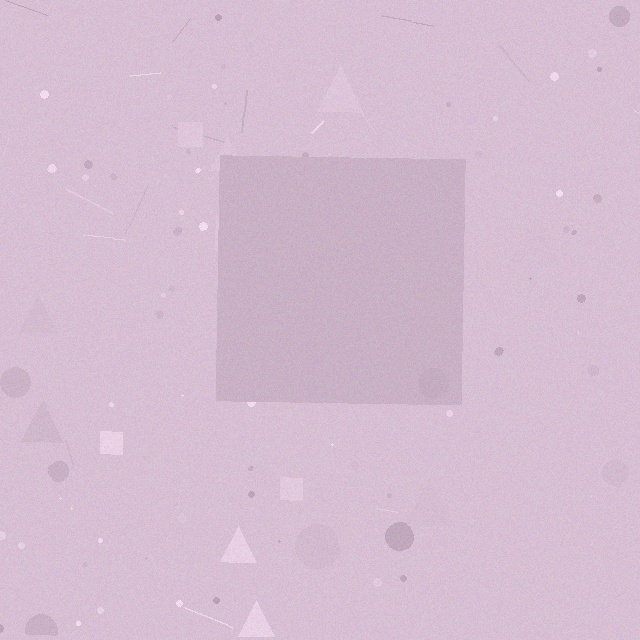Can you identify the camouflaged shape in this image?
The camouflaged shape is a square.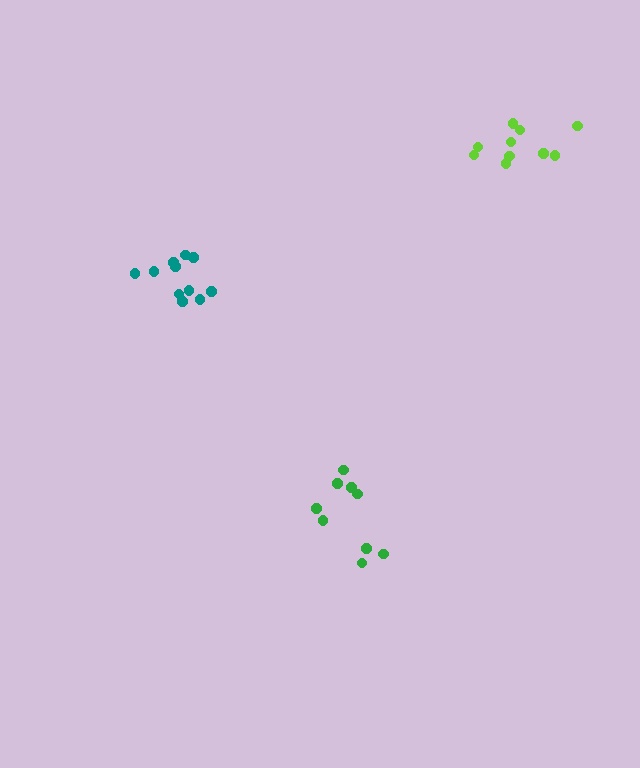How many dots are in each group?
Group 1: 11 dots, Group 2: 9 dots, Group 3: 10 dots (30 total).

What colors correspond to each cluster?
The clusters are colored: teal, green, lime.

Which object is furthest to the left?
The teal cluster is leftmost.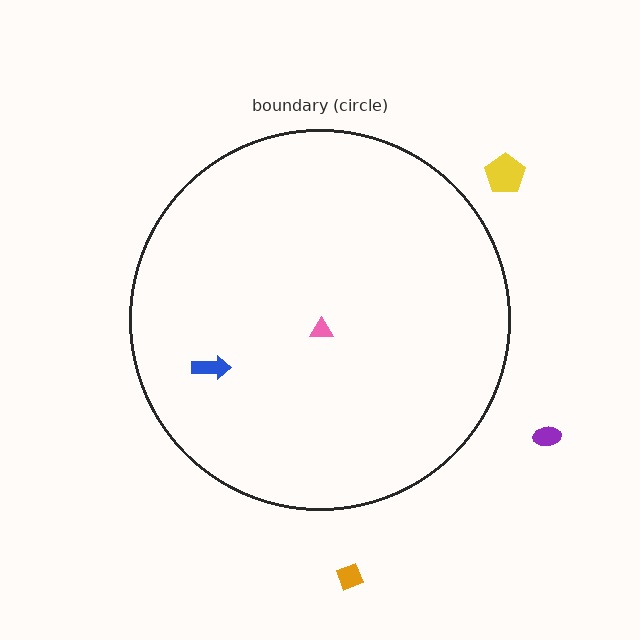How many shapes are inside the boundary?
2 inside, 3 outside.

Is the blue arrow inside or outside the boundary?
Inside.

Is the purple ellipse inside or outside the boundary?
Outside.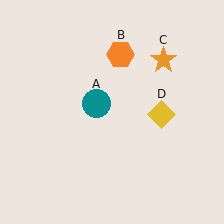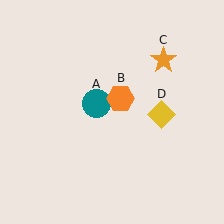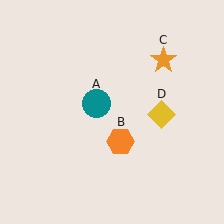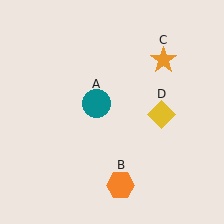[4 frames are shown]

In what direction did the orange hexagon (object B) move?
The orange hexagon (object B) moved down.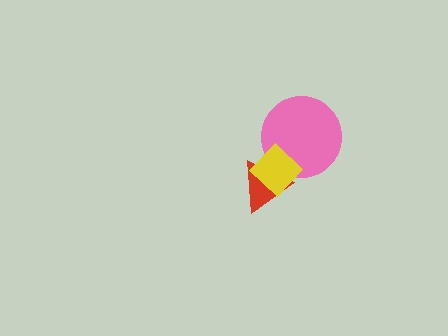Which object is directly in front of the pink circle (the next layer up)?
The red triangle is directly in front of the pink circle.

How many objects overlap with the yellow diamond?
2 objects overlap with the yellow diamond.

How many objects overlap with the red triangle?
2 objects overlap with the red triangle.